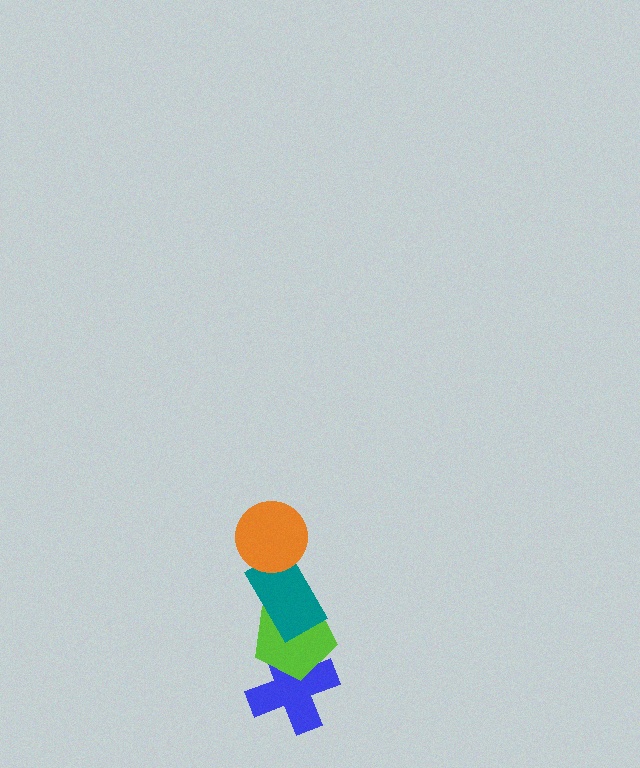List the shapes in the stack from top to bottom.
From top to bottom: the orange circle, the teal rectangle, the lime pentagon, the blue cross.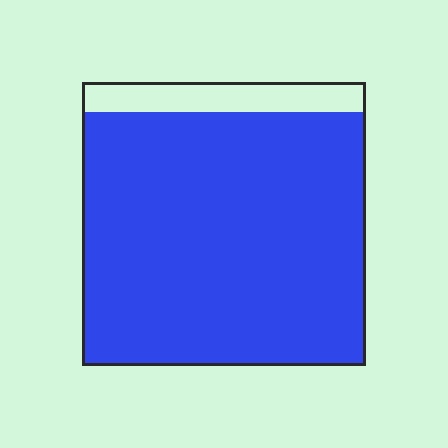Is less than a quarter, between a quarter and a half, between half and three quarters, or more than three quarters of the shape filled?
More than three quarters.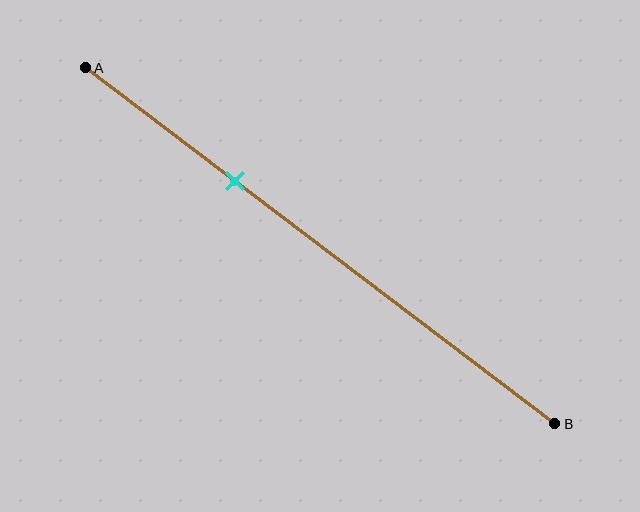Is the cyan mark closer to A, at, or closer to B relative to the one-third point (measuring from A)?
The cyan mark is approximately at the one-third point of segment AB.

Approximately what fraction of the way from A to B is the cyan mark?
The cyan mark is approximately 30% of the way from A to B.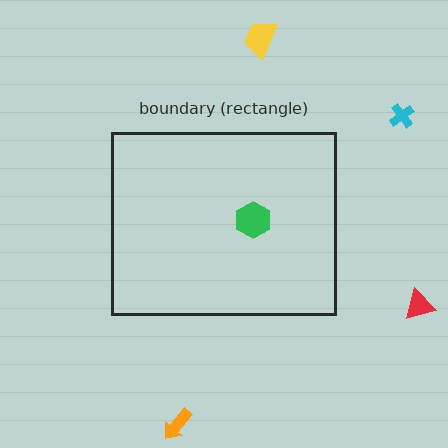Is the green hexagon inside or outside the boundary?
Inside.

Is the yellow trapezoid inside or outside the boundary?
Outside.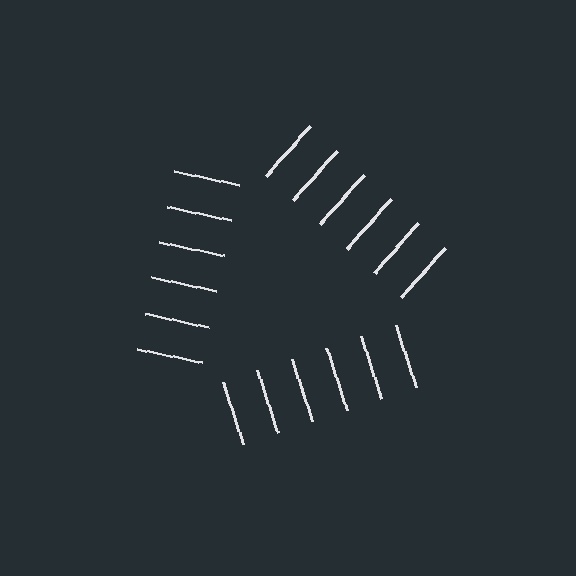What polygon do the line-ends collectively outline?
An illusory triangle — the line segments terminate on its edges but no continuous stroke is drawn.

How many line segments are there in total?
18 — 6 along each of the 3 edges.